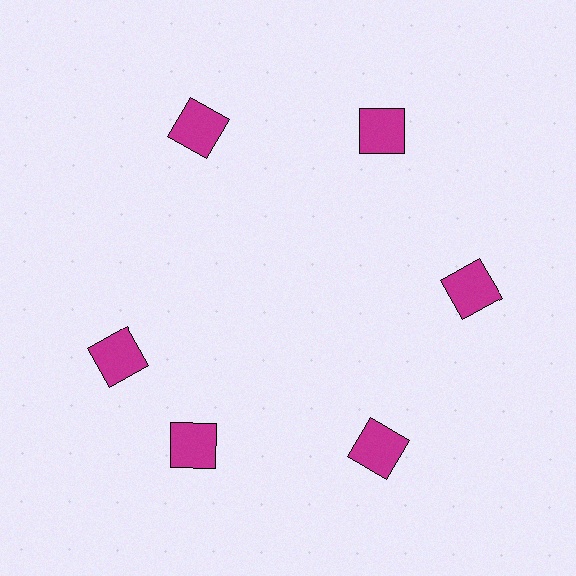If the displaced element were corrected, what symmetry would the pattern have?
It would have 6-fold rotational symmetry — the pattern would map onto itself every 60 degrees.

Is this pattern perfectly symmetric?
No. The 6 magenta squares are arranged in a ring, but one element near the 9 o'clock position is rotated out of alignment along the ring, breaking the 6-fold rotational symmetry.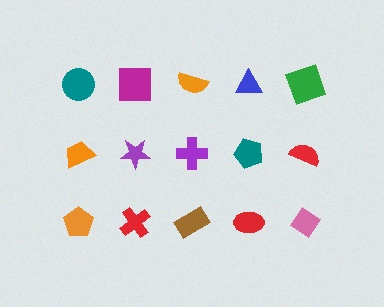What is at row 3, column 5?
A pink diamond.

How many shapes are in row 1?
5 shapes.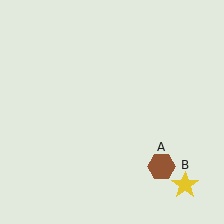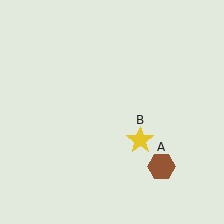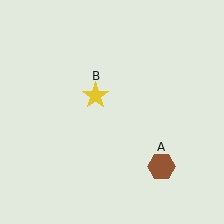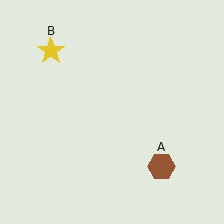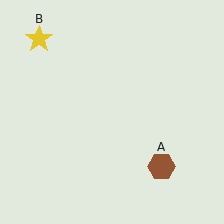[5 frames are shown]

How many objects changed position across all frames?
1 object changed position: yellow star (object B).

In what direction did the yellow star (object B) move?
The yellow star (object B) moved up and to the left.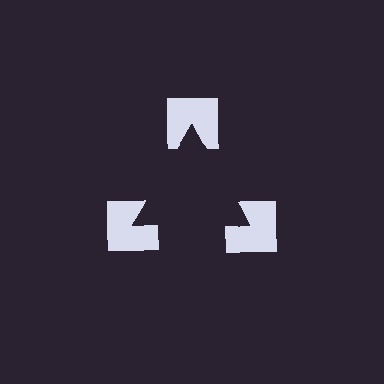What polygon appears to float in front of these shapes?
An illusory triangle — its edges are inferred from the aligned wedge cuts in the notched squares, not physically drawn.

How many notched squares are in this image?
There are 3 — one at each vertex of the illusory triangle.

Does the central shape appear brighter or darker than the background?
It typically appears slightly darker than the background, even though no actual brightness change is drawn.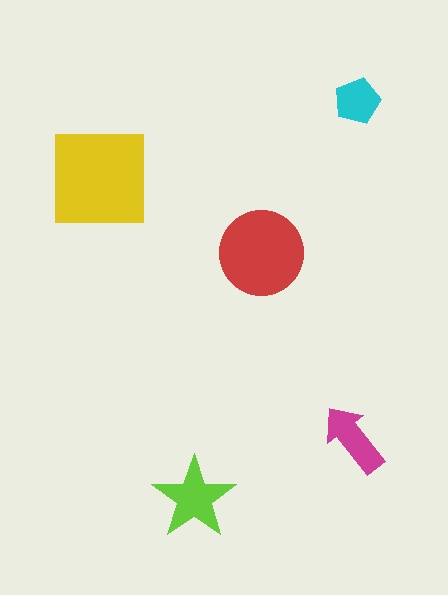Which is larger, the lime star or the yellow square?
The yellow square.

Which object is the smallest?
The cyan pentagon.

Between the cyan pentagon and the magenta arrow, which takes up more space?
The magenta arrow.